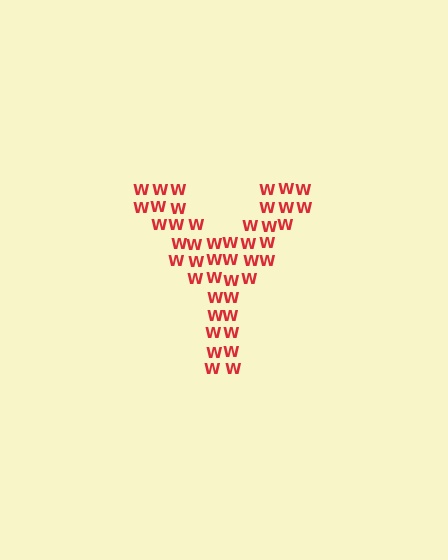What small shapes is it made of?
It is made of small letter W's.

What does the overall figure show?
The overall figure shows the letter Y.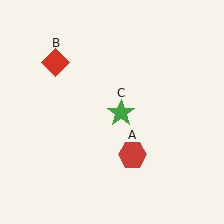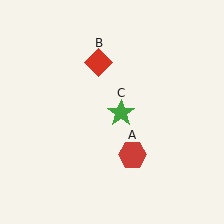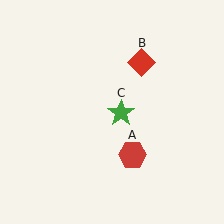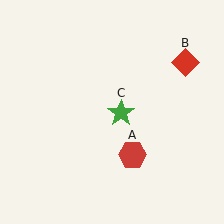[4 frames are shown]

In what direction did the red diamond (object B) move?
The red diamond (object B) moved right.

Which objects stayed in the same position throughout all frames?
Red hexagon (object A) and green star (object C) remained stationary.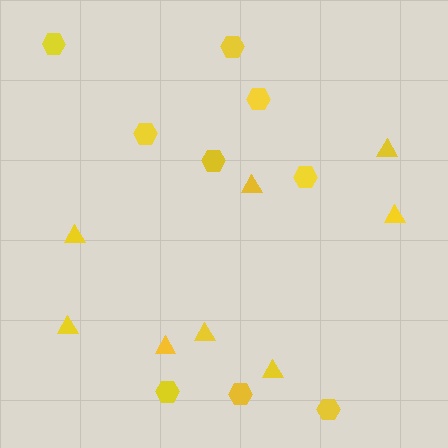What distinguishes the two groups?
There are 2 groups: one group of hexagons (9) and one group of triangles (8).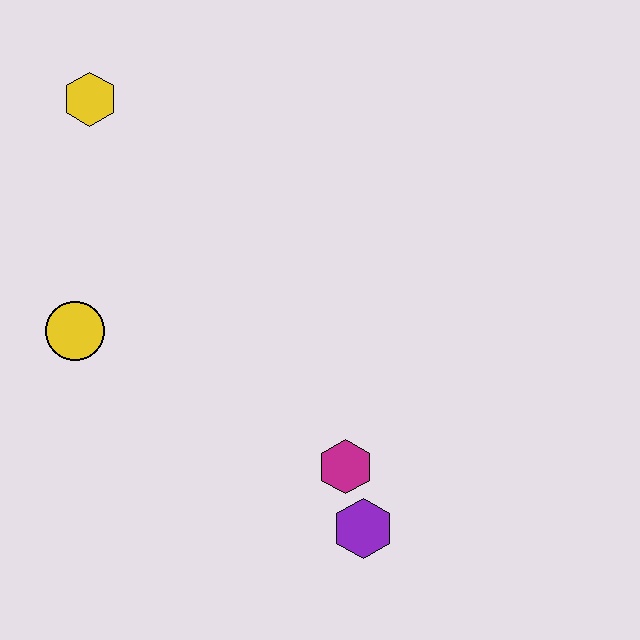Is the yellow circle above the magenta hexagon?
Yes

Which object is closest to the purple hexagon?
The magenta hexagon is closest to the purple hexagon.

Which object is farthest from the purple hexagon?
The yellow hexagon is farthest from the purple hexagon.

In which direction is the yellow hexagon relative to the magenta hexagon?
The yellow hexagon is above the magenta hexagon.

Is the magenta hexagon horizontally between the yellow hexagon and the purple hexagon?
Yes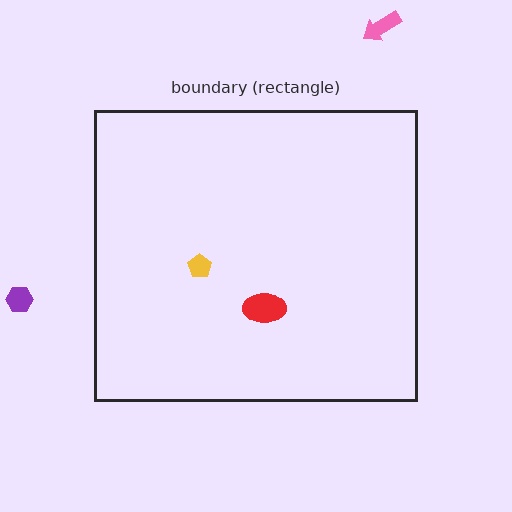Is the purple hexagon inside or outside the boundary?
Outside.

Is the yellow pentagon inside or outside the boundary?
Inside.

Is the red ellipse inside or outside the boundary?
Inside.